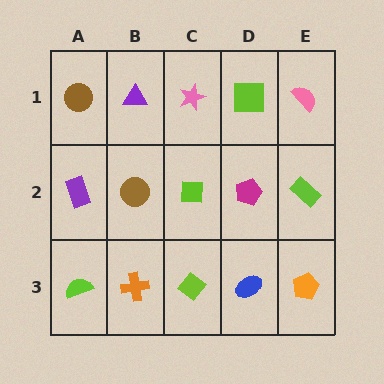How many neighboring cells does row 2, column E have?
3.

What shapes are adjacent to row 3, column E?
A lime rectangle (row 2, column E), a blue ellipse (row 3, column D).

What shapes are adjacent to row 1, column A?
A purple rectangle (row 2, column A), a purple triangle (row 1, column B).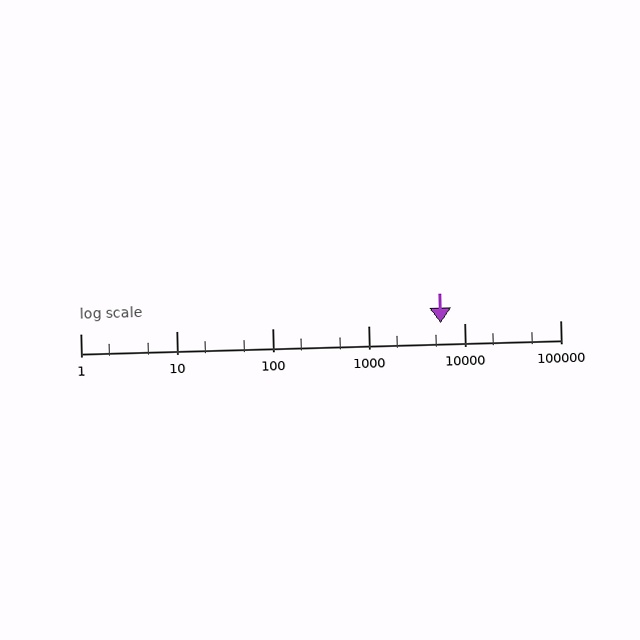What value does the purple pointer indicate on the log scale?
The pointer indicates approximately 5700.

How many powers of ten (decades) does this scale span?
The scale spans 5 decades, from 1 to 100000.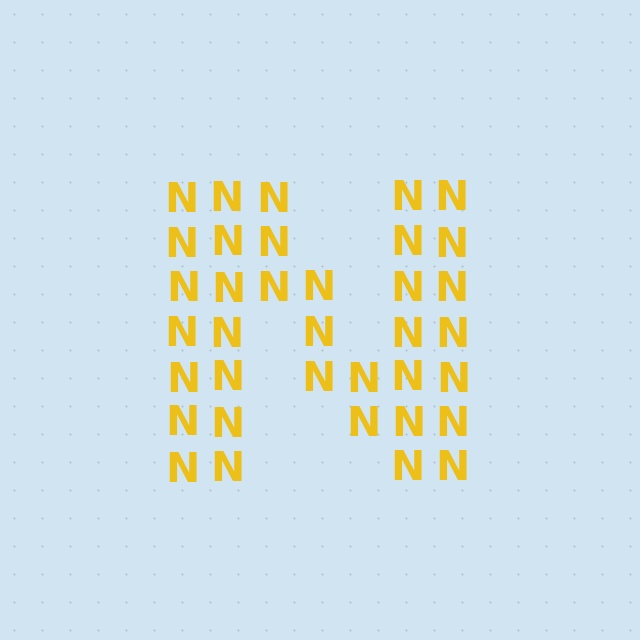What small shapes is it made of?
It is made of small letter N's.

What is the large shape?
The large shape is the letter N.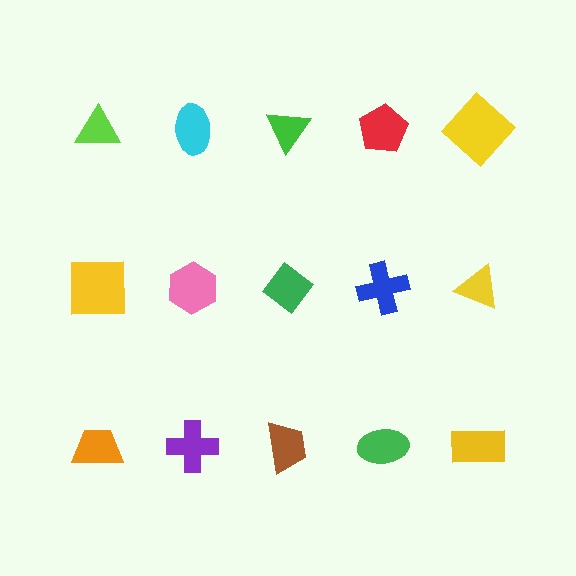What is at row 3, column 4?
A green ellipse.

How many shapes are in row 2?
5 shapes.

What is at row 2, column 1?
A yellow square.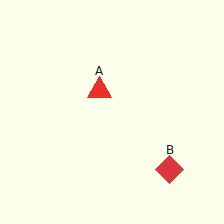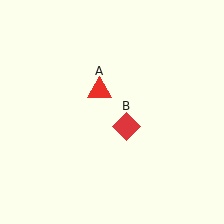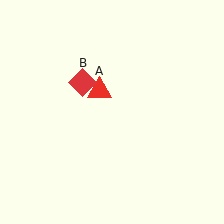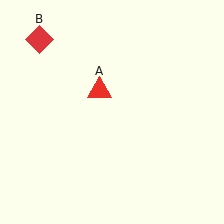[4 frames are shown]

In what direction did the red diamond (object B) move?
The red diamond (object B) moved up and to the left.